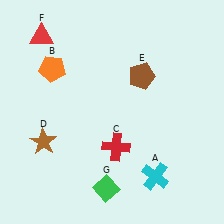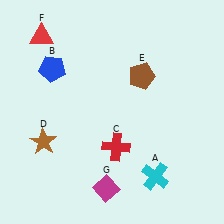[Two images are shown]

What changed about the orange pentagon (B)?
In Image 1, B is orange. In Image 2, it changed to blue.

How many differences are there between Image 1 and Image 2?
There are 2 differences between the two images.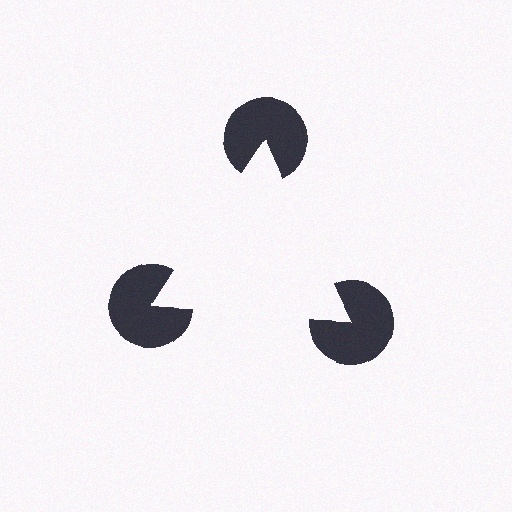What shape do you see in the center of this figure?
An illusory triangle — its edges are inferred from the aligned wedge cuts in the pac-man discs, not physically drawn.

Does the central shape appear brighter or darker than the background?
It typically appears slightly brighter than the background, even though no actual brightness change is drawn.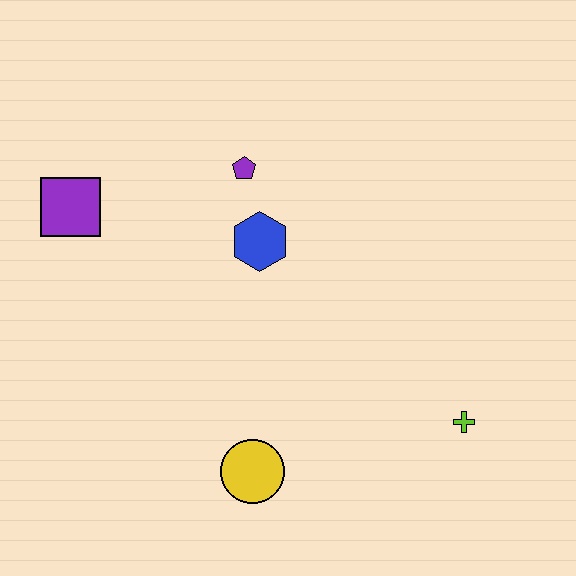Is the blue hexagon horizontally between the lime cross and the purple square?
Yes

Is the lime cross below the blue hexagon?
Yes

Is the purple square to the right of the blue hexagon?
No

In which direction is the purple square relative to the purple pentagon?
The purple square is to the left of the purple pentagon.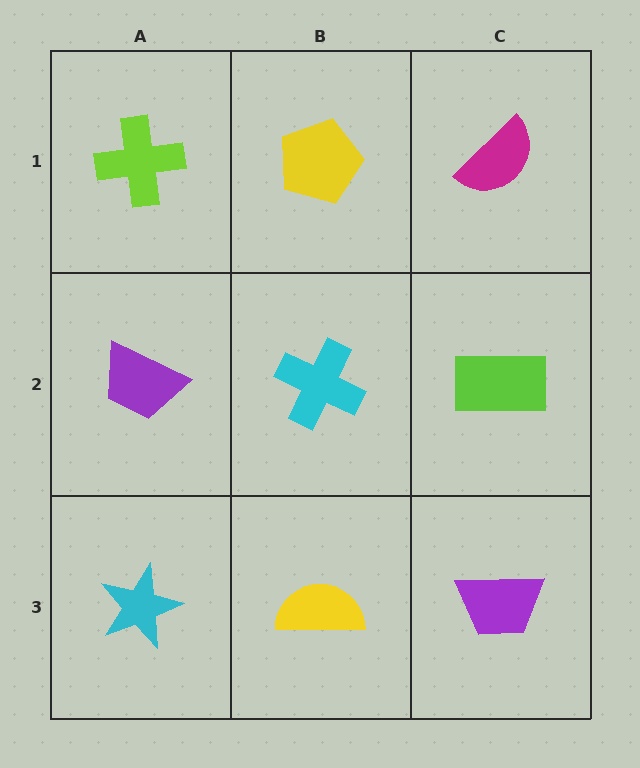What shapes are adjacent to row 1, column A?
A purple trapezoid (row 2, column A), a yellow pentagon (row 1, column B).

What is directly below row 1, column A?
A purple trapezoid.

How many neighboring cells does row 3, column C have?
2.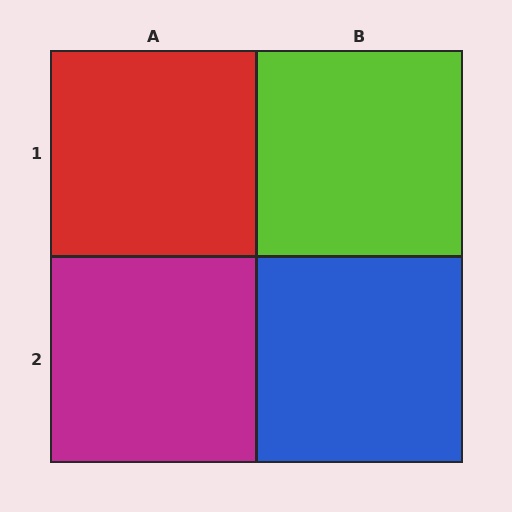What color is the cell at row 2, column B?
Blue.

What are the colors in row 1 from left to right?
Red, lime.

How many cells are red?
1 cell is red.